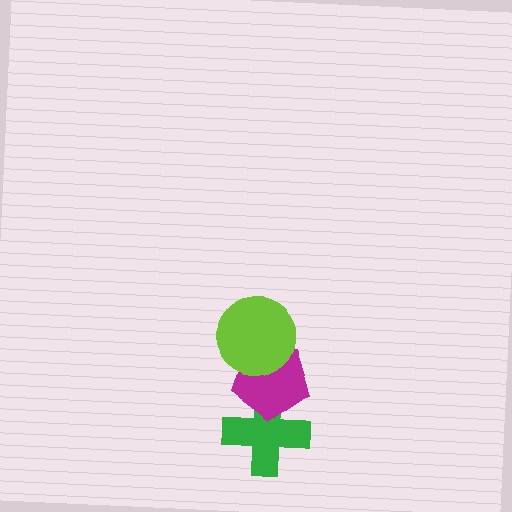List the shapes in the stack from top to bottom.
From top to bottom: the lime circle, the magenta pentagon, the green cross.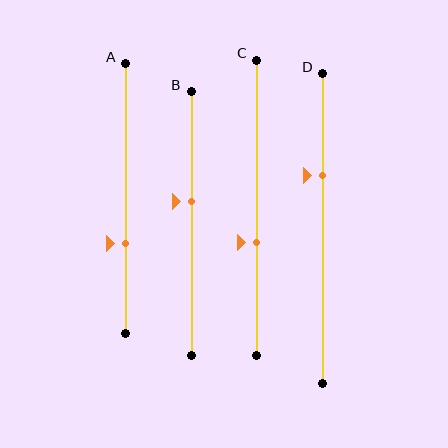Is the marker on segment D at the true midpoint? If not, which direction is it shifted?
No, the marker on segment D is shifted upward by about 17% of the segment length.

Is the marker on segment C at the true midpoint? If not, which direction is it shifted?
No, the marker on segment C is shifted downward by about 12% of the segment length.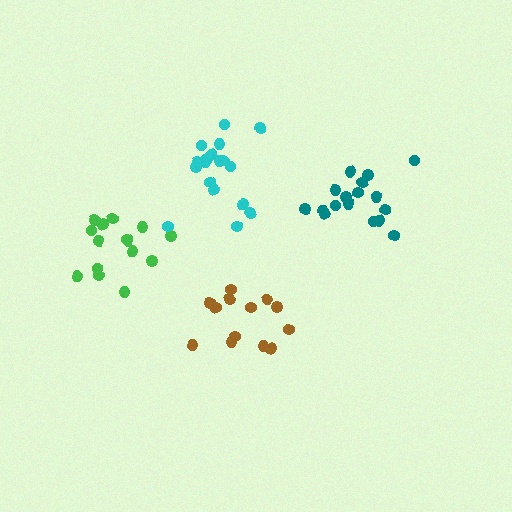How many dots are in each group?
Group 1: 19 dots, Group 2: 15 dots, Group 3: 18 dots, Group 4: 13 dots (65 total).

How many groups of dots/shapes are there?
There are 4 groups.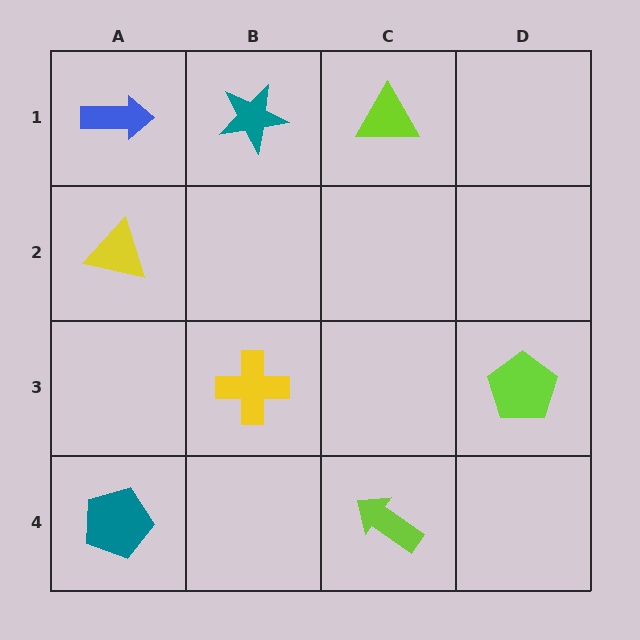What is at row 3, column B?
A yellow cross.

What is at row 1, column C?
A lime triangle.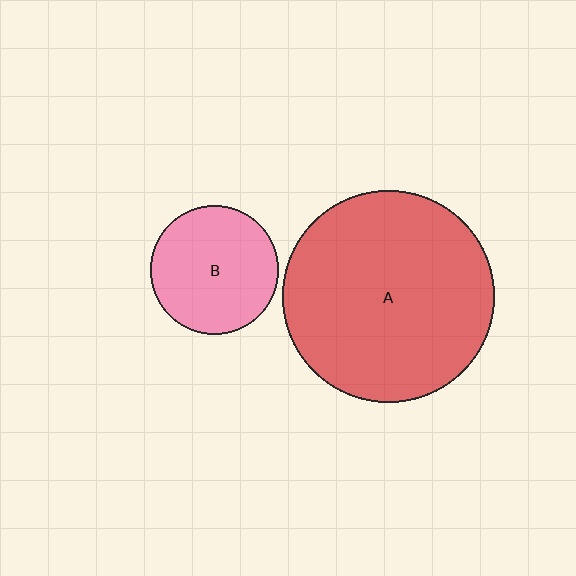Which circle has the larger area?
Circle A (red).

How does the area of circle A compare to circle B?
Approximately 2.7 times.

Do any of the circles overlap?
No, none of the circles overlap.